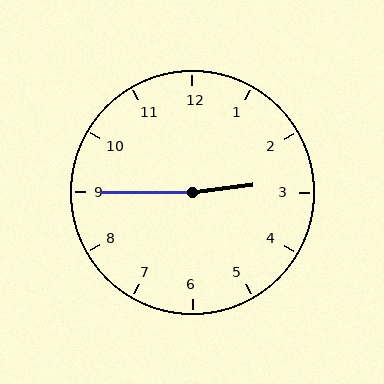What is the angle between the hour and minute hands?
Approximately 172 degrees.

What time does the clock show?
2:45.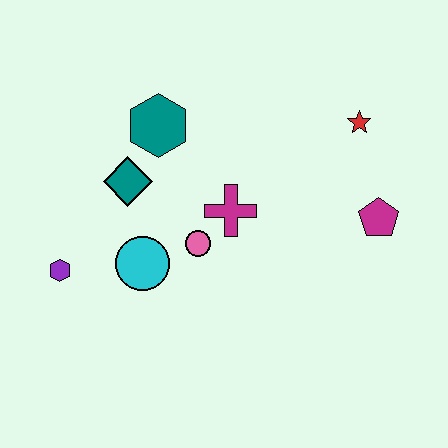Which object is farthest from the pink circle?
The red star is farthest from the pink circle.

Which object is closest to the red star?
The magenta pentagon is closest to the red star.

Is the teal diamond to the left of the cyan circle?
Yes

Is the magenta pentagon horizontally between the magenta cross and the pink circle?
No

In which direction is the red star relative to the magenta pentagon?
The red star is above the magenta pentagon.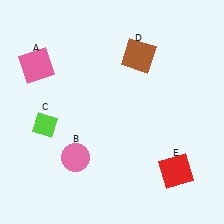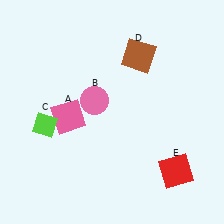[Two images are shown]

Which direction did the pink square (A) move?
The pink square (A) moved down.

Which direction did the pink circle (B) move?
The pink circle (B) moved up.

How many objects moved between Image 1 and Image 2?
2 objects moved between the two images.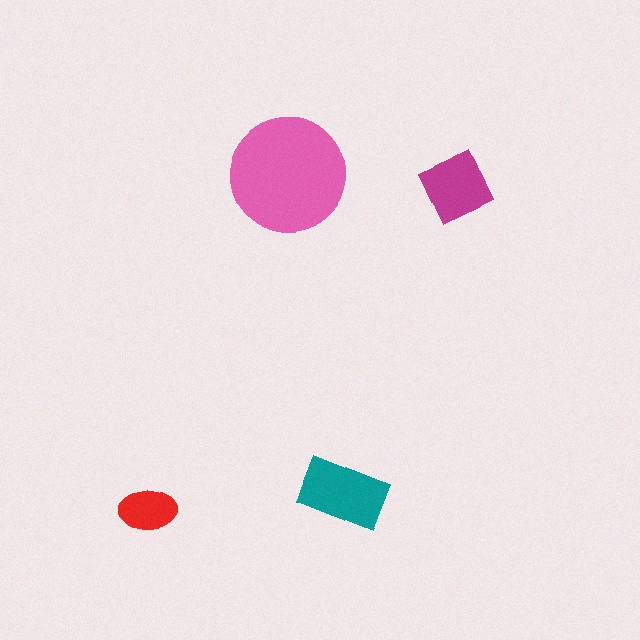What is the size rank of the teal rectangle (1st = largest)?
2nd.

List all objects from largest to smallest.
The pink circle, the teal rectangle, the magenta square, the red ellipse.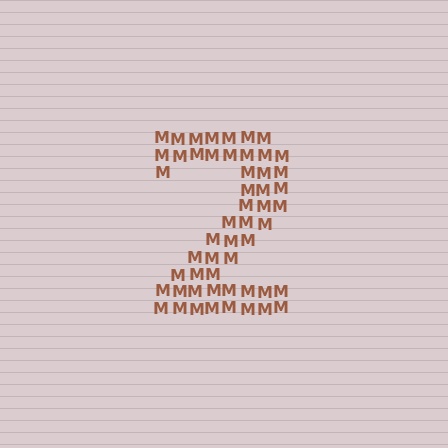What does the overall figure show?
The overall figure shows the digit 2.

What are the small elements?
The small elements are letter M's.